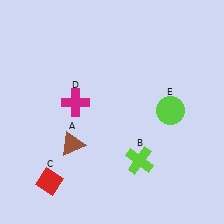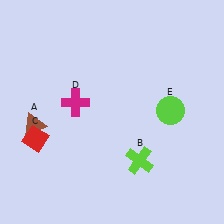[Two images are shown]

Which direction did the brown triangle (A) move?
The brown triangle (A) moved left.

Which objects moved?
The objects that moved are: the brown triangle (A), the red diamond (C).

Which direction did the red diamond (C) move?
The red diamond (C) moved up.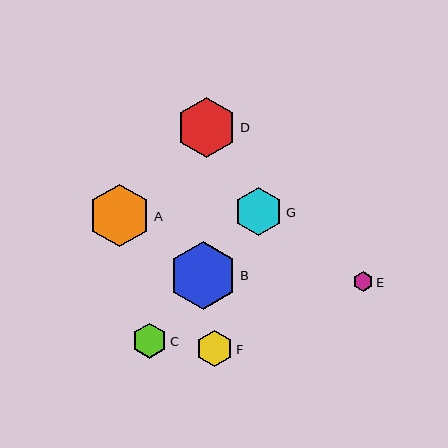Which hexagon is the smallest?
Hexagon E is the smallest with a size of approximately 20 pixels.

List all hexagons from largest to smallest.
From largest to smallest: B, A, D, G, F, C, E.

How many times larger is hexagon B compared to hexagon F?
Hexagon B is approximately 1.9 times the size of hexagon F.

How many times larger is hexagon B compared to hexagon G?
Hexagon B is approximately 1.4 times the size of hexagon G.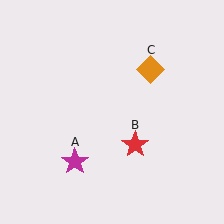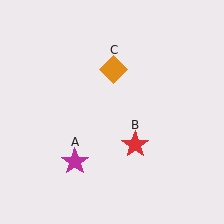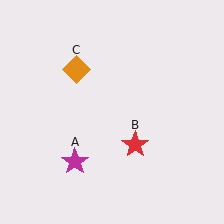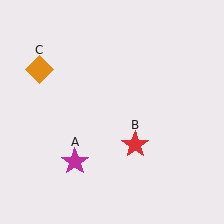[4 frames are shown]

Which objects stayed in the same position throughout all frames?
Magenta star (object A) and red star (object B) remained stationary.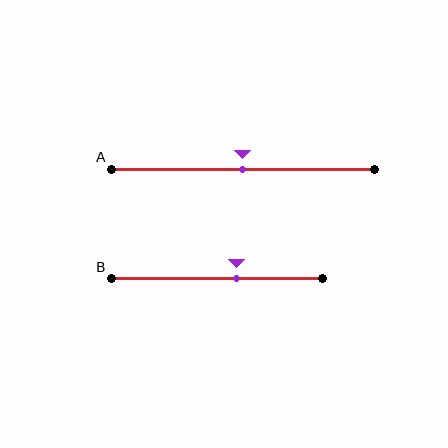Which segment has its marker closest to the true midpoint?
Segment A has its marker closest to the true midpoint.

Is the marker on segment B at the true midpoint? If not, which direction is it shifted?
No, the marker on segment B is shifted to the right by about 9% of the segment length.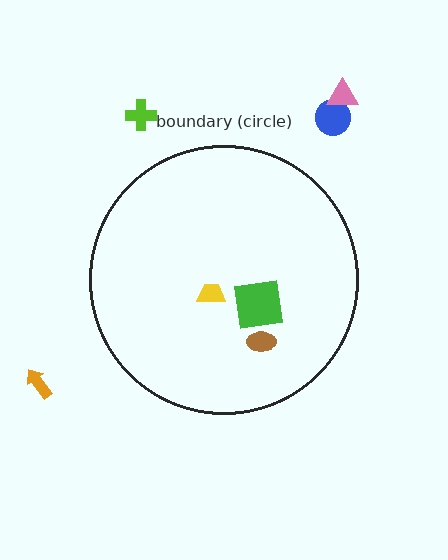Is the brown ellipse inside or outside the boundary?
Inside.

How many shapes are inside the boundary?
3 inside, 4 outside.